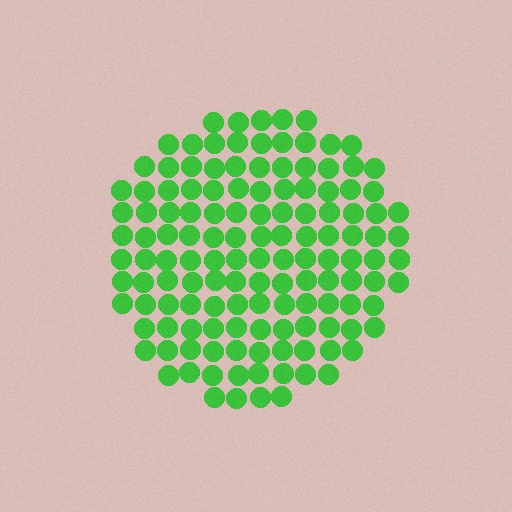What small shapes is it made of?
It is made of small circles.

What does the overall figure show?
The overall figure shows a circle.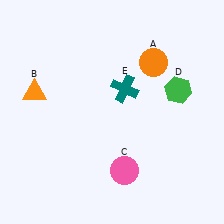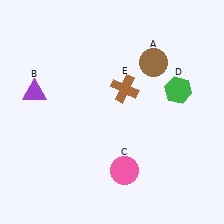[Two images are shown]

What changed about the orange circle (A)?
In Image 1, A is orange. In Image 2, it changed to brown.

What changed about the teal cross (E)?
In Image 1, E is teal. In Image 2, it changed to brown.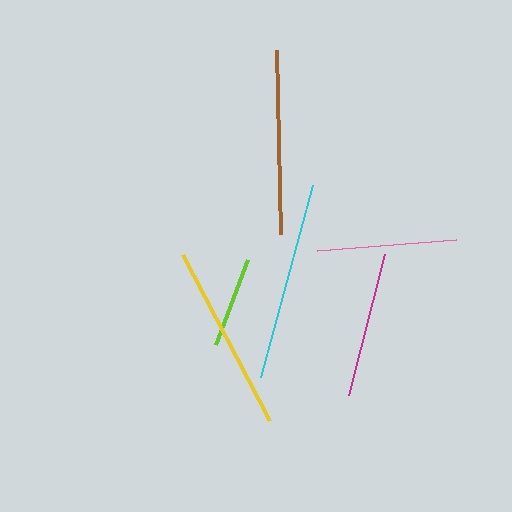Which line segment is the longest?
The cyan line is the longest at approximately 199 pixels.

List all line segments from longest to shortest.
From longest to shortest: cyan, yellow, brown, magenta, pink, lime.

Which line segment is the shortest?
The lime line is the shortest at approximately 90 pixels.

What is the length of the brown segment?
The brown segment is approximately 184 pixels long.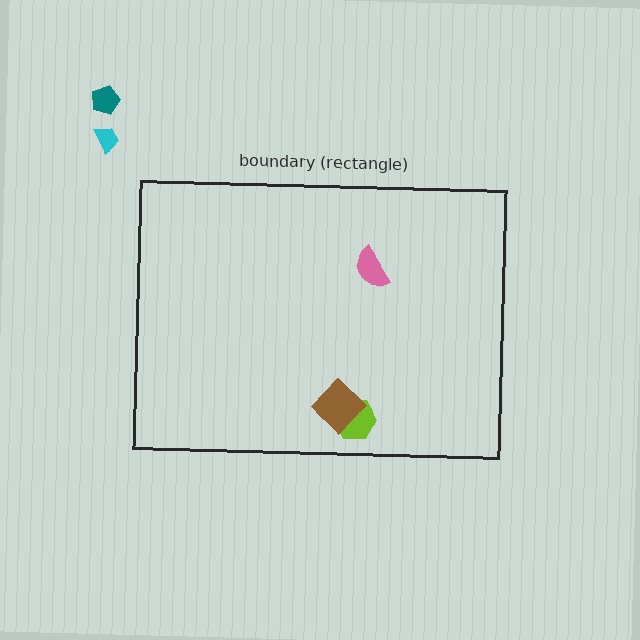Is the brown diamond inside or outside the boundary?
Inside.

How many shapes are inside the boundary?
3 inside, 2 outside.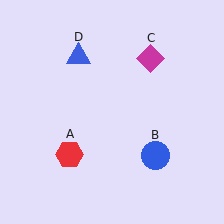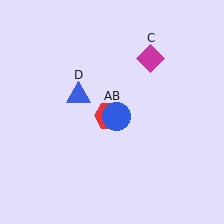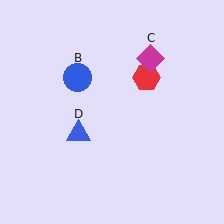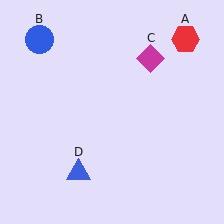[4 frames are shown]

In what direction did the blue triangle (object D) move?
The blue triangle (object D) moved down.